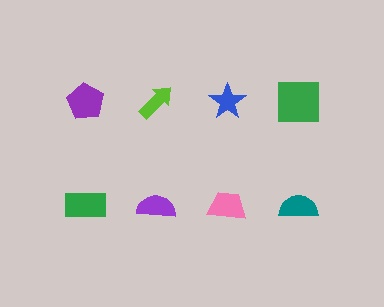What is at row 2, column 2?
A purple semicircle.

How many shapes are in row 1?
4 shapes.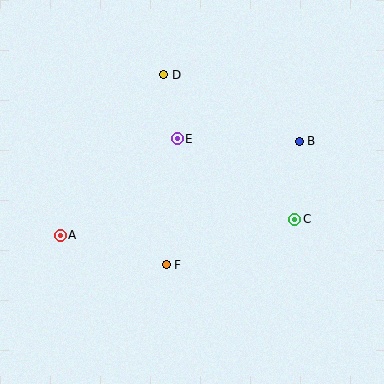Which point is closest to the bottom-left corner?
Point A is closest to the bottom-left corner.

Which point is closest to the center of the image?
Point E at (177, 139) is closest to the center.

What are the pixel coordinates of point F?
Point F is at (166, 265).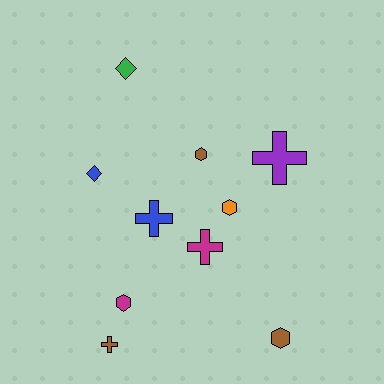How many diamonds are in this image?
There are 2 diamonds.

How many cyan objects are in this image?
There are no cyan objects.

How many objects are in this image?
There are 10 objects.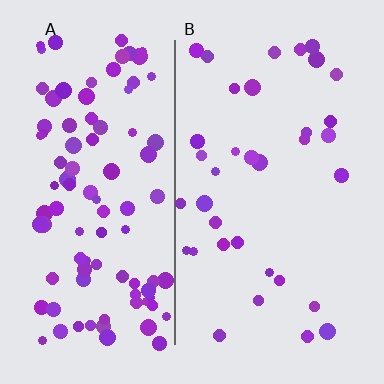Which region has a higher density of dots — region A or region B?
A (the left).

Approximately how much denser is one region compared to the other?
Approximately 2.9× — region A over region B.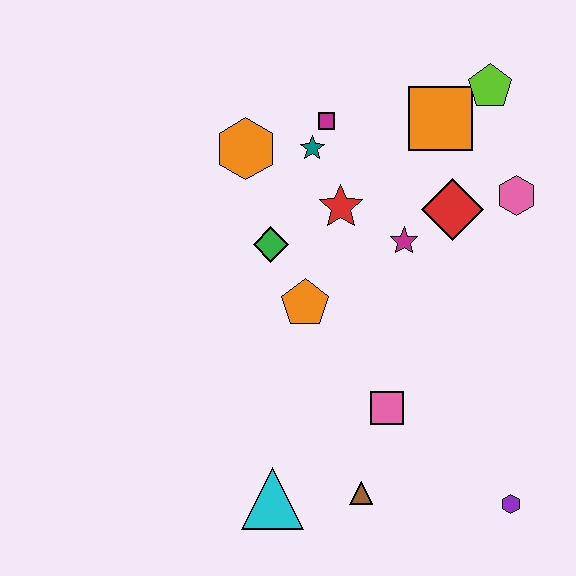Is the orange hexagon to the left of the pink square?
Yes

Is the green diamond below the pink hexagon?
Yes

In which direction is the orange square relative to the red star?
The orange square is to the right of the red star.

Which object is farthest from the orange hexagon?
The purple hexagon is farthest from the orange hexagon.